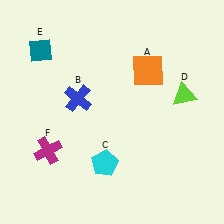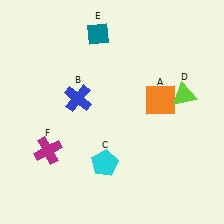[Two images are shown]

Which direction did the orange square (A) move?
The orange square (A) moved down.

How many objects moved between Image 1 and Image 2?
2 objects moved between the two images.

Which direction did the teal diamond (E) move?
The teal diamond (E) moved right.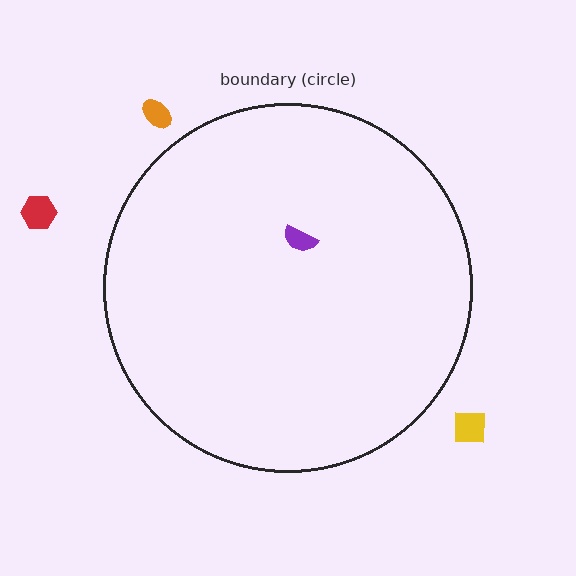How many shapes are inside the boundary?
1 inside, 3 outside.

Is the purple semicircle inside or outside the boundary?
Inside.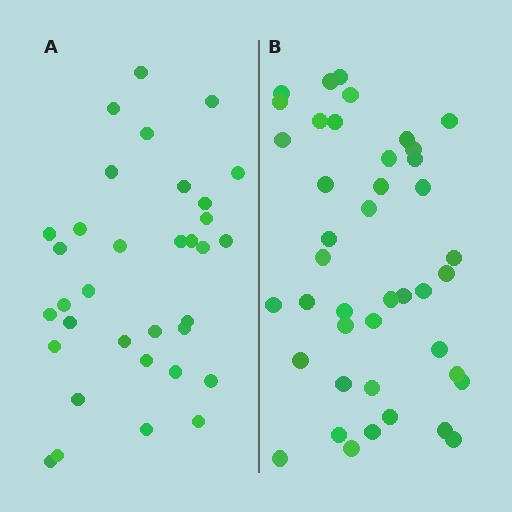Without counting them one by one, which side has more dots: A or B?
Region B (the right region) has more dots.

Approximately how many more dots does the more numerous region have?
Region B has roughly 8 or so more dots than region A.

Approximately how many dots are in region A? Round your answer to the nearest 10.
About 30 dots. (The exact count is 34, which rounds to 30.)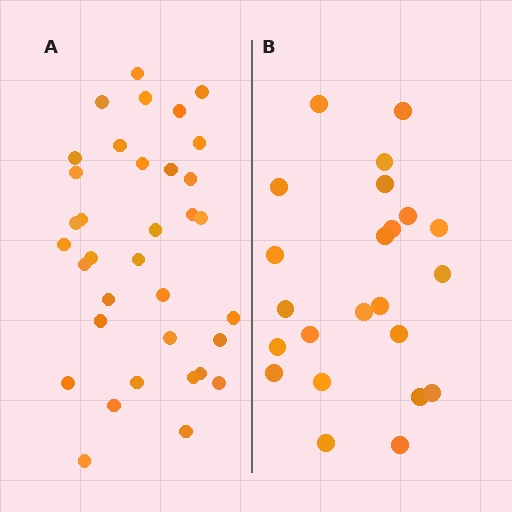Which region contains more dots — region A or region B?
Region A (the left region) has more dots.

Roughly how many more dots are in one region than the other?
Region A has roughly 12 or so more dots than region B.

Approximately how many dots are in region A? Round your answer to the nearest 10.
About 40 dots. (The exact count is 35, which rounds to 40.)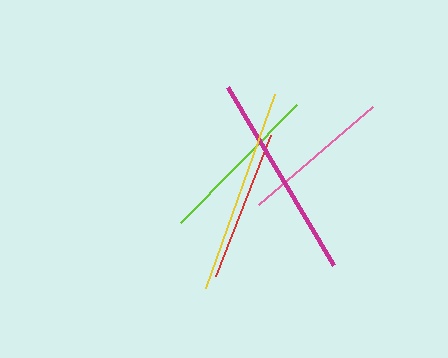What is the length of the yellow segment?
The yellow segment is approximately 206 pixels long.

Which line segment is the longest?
The magenta line is the longest at approximately 206 pixels.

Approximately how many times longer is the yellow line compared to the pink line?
The yellow line is approximately 1.4 times the length of the pink line.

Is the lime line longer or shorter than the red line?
The lime line is longer than the red line.